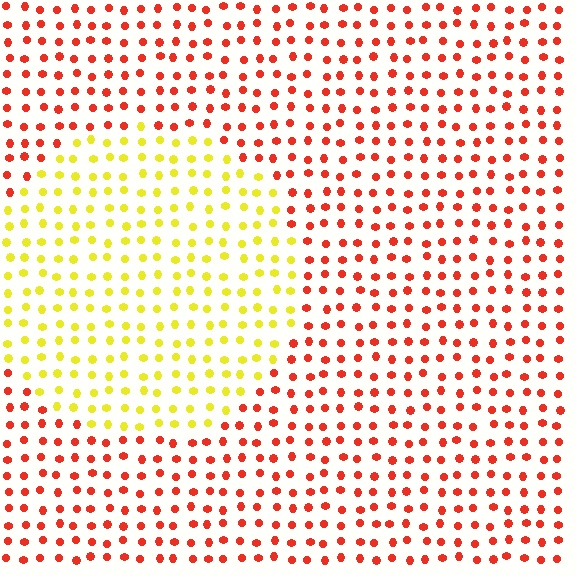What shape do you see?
I see a circle.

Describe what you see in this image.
The image is filled with small red elements in a uniform arrangement. A circle-shaped region is visible where the elements are tinted to a slightly different hue, forming a subtle color boundary.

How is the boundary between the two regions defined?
The boundary is defined purely by a slight shift in hue (about 57 degrees). Spacing, size, and orientation are identical on both sides.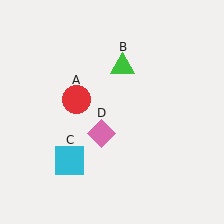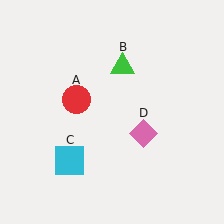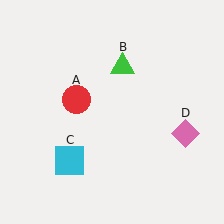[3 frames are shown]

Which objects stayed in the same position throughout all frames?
Red circle (object A) and green triangle (object B) and cyan square (object C) remained stationary.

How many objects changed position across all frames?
1 object changed position: pink diamond (object D).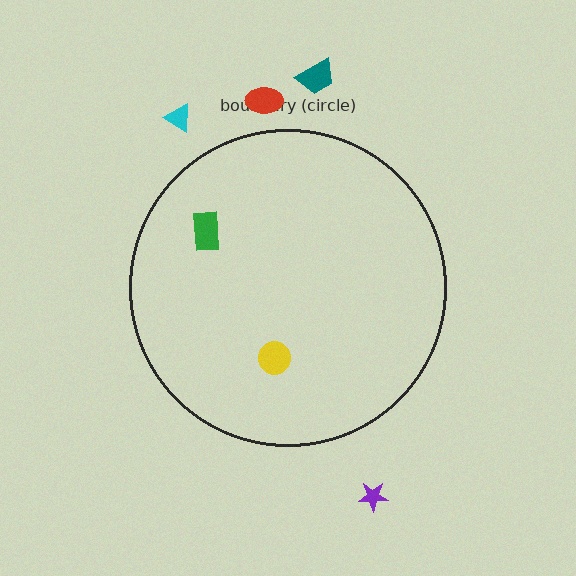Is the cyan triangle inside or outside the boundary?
Outside.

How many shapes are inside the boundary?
2 inside, 4 outside.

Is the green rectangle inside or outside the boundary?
Inside.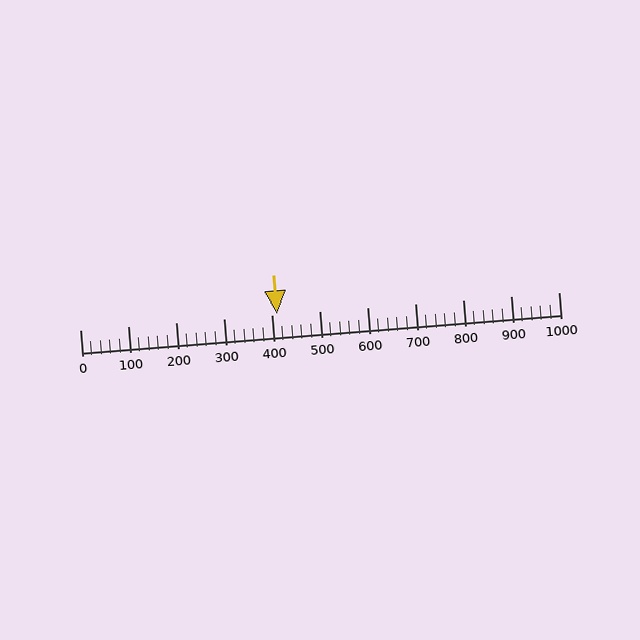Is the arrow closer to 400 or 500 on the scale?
The arrow is closer to 400.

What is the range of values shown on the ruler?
The ruler shows values from 0 to 1000.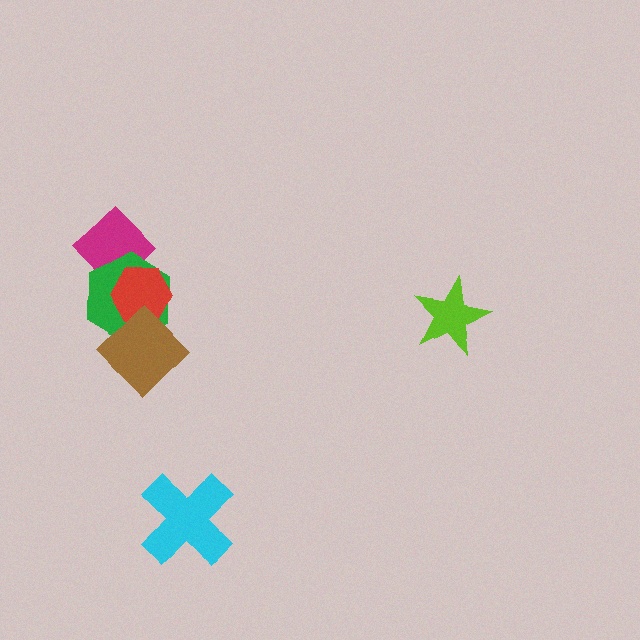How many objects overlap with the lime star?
0 objects overlap with the lime star.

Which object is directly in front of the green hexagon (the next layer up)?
The red hexagon is directly in front of the green hexagon.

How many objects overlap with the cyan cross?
0 objects overlap with the cyan cross.